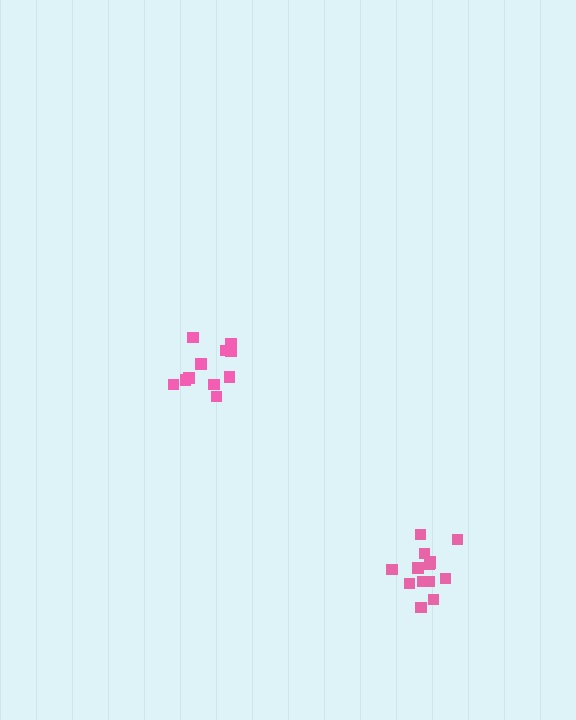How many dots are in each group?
Group 1: 14 dots, Group 2: 11 dots (25 total).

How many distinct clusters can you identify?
There are 2 distinct clusters.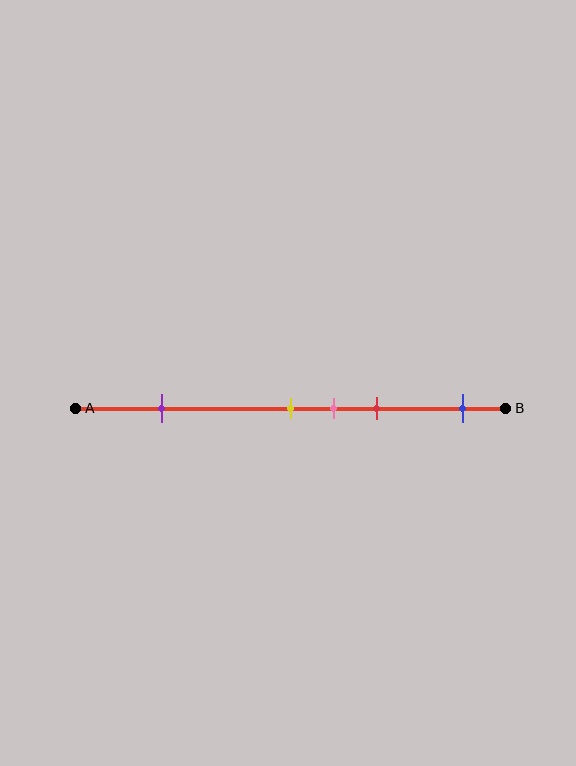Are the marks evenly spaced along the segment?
No, the marks are not evenly spaced.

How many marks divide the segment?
There are 5 marks dividing the segment.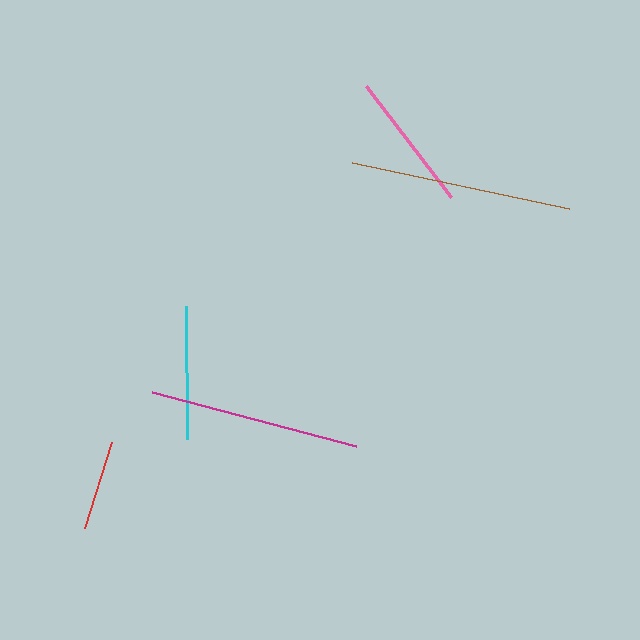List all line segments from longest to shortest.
From longest to shortest: brown, magenta, pink, cyan, red.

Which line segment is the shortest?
The red line is the shortest at approximately 90 pixels.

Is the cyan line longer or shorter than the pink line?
The pink line is longer than the cyan line.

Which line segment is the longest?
The brown line is the longest at approximately 221 pixels.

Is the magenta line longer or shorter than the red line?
The magenta line is longer than the red line.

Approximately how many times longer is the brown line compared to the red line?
The brown line is approximately 2.5 times the length of the red line.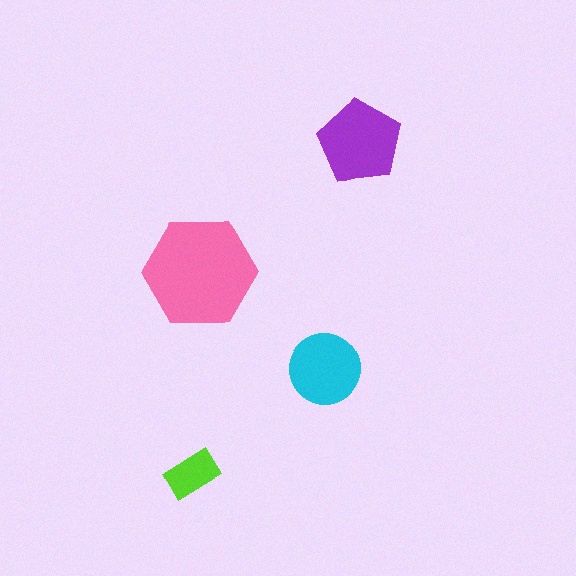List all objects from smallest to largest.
The lime rectangle, the cyan circle, the purple pentagon, the pink hexagon.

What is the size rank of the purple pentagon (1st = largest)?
2nd.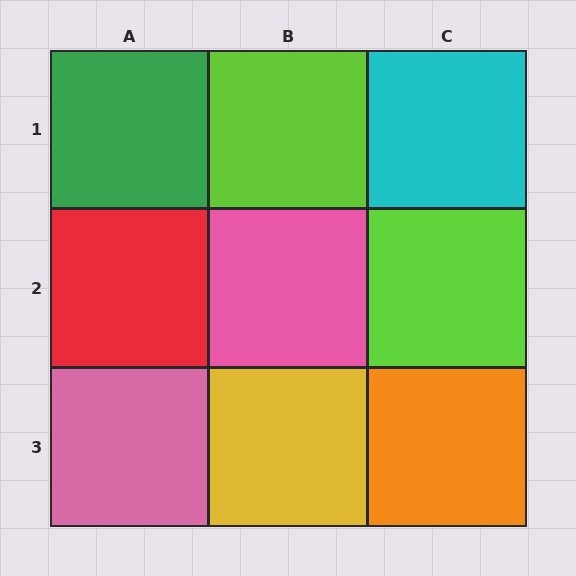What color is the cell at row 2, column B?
Pink.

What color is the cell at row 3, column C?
Orange.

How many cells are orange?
1 cell is orange.